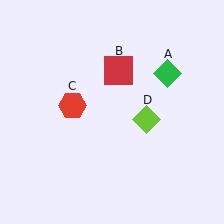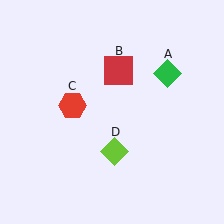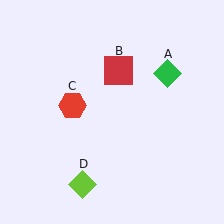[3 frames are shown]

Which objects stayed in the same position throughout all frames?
Green diamond (object A) and red square (object B) and red hexagon (object C) remained stationary.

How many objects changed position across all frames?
1 object changed position: lime diamond (object D).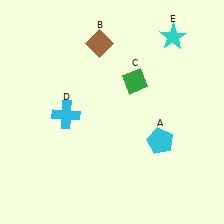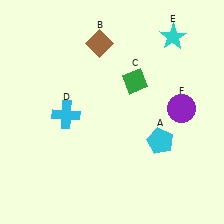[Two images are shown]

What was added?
A purple circle (F) was added in Image 2.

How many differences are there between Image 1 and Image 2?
There is 1 difference between the two images.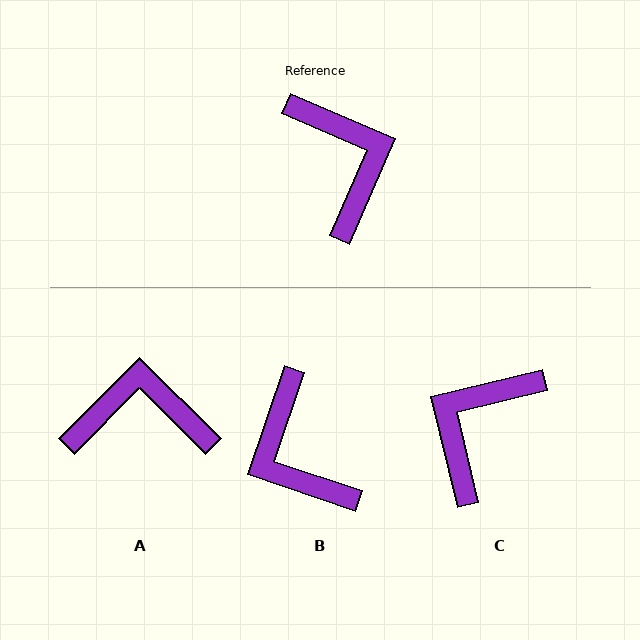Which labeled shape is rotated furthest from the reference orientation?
B, about 175 degrees away.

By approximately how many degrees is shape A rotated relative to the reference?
Approximately 68 degrees counter-clockwise.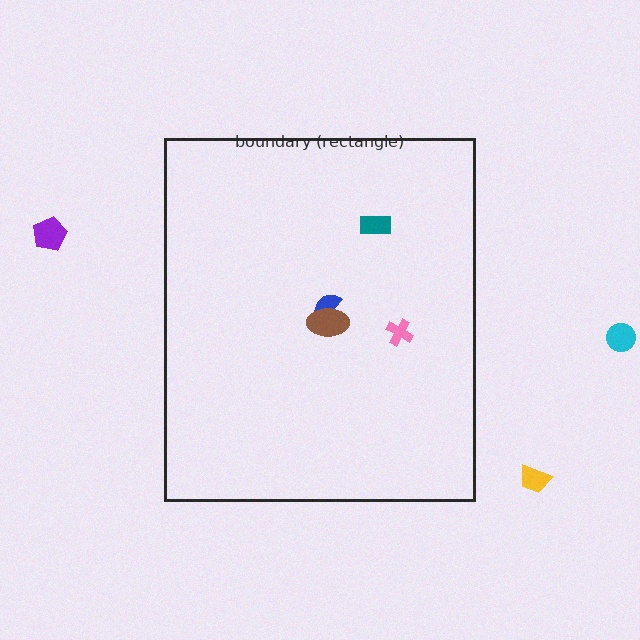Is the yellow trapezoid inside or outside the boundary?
Outside.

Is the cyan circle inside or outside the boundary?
Outside.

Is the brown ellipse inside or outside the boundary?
Inside.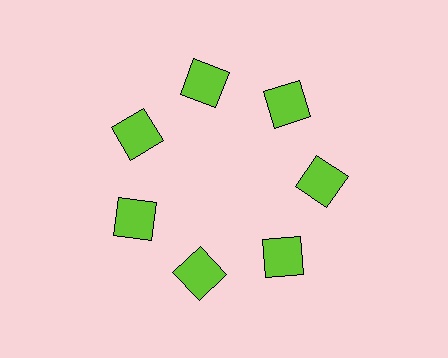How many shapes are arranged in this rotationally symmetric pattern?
There are 7 shapes, arranged in 7 groups of 1.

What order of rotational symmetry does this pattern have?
This pattern has 7-fold rotational symmetry.